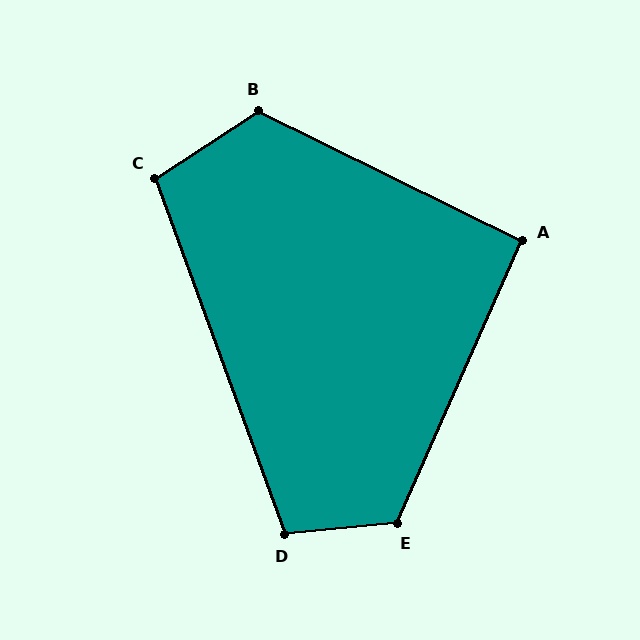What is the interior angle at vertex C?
Approximately 103 degrees (obtuse).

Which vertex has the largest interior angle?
B, at approximately 121 degrees.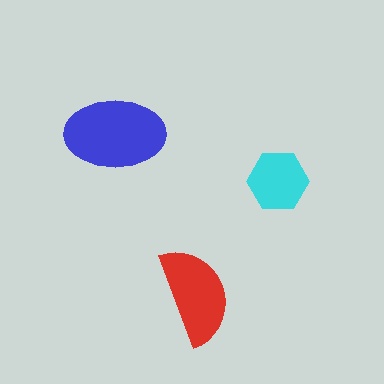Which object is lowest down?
The red semicircle is bottommost.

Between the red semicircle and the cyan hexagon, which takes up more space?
The red semicircle.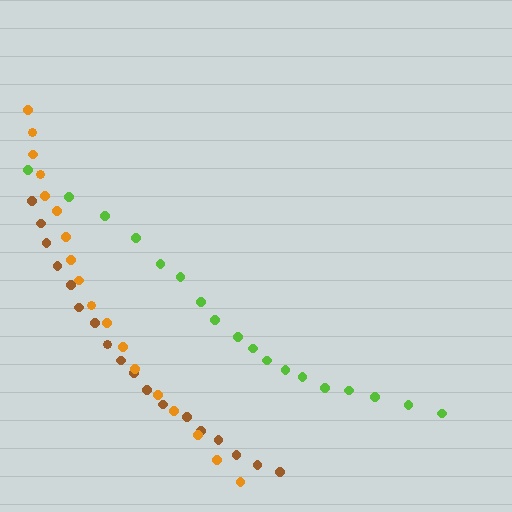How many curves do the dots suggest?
There are 3 distinct paths.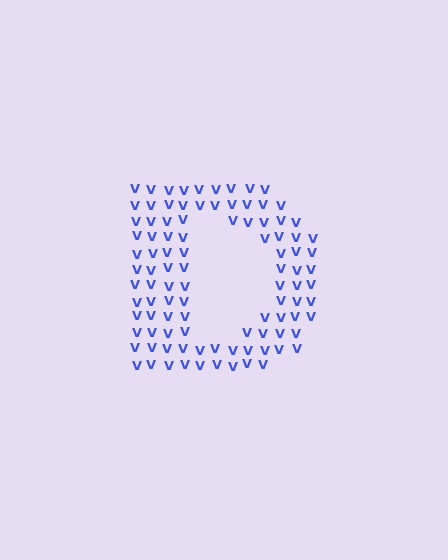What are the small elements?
The small elements are letter V's.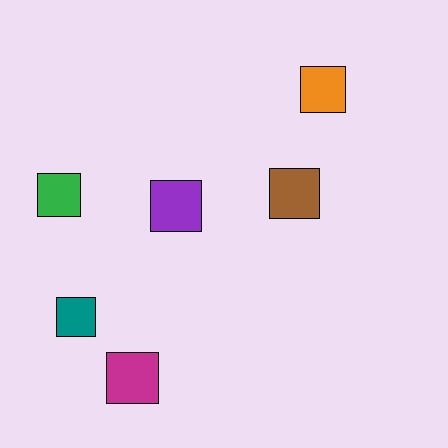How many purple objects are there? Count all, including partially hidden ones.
There is 1 purple object.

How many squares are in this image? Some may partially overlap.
There are 6 squares.